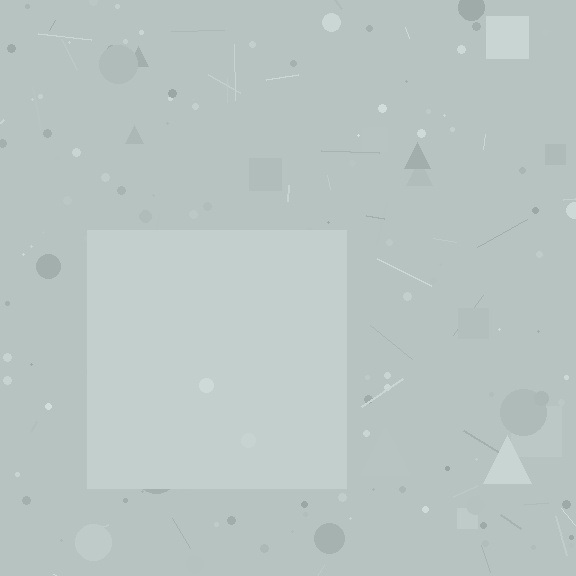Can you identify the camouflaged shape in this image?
The camouflaged shape is a square.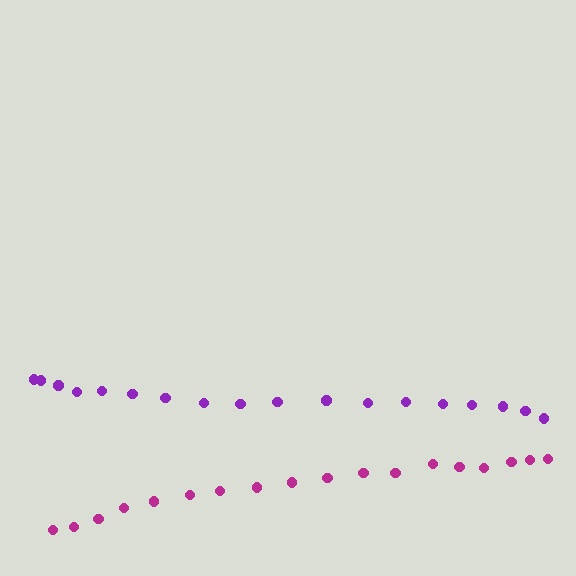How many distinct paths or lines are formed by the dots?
There are 2 distinct paths.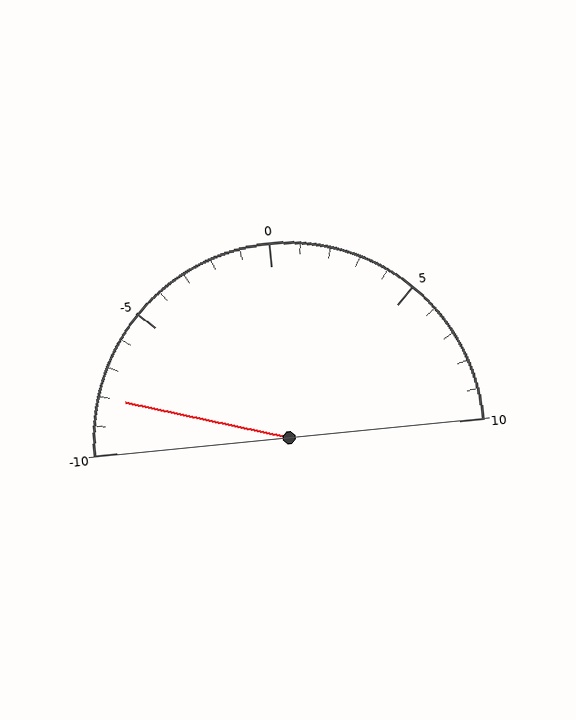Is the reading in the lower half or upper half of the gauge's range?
The reading is in the lower half of the range (-10 to 10).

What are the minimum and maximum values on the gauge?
The gauge ranges from -10 to 10.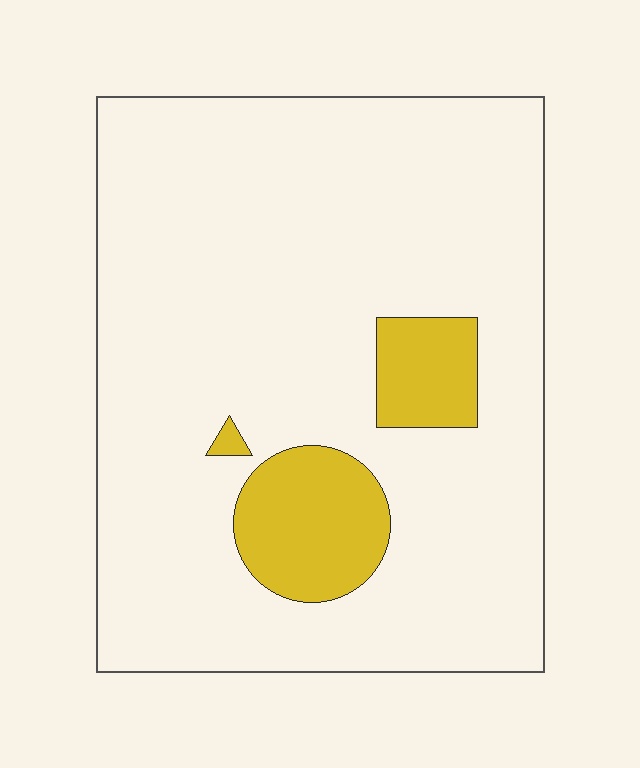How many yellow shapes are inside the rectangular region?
3.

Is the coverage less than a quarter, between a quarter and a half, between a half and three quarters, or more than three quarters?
Less than a quarter.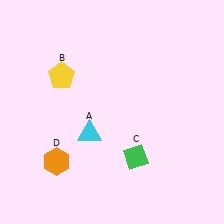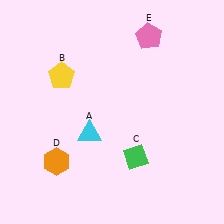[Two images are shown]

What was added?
A pink pentagon (E) was added in Image 2.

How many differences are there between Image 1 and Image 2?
There is 1 difference between the two images.